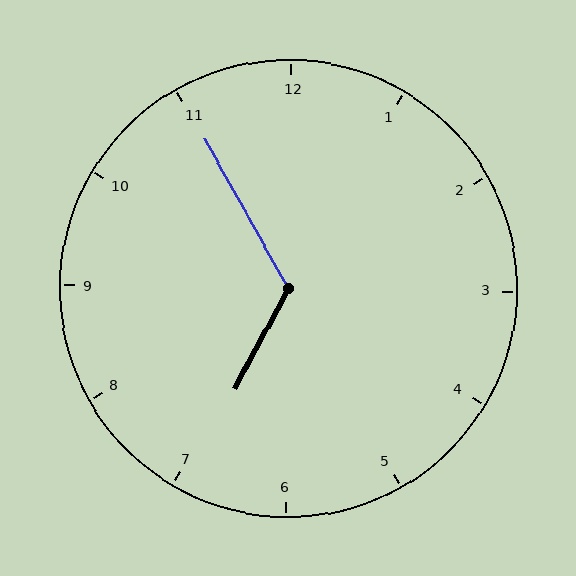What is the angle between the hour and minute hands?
Approximately 122 degrees.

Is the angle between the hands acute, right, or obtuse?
It is obtuse.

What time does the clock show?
6:55.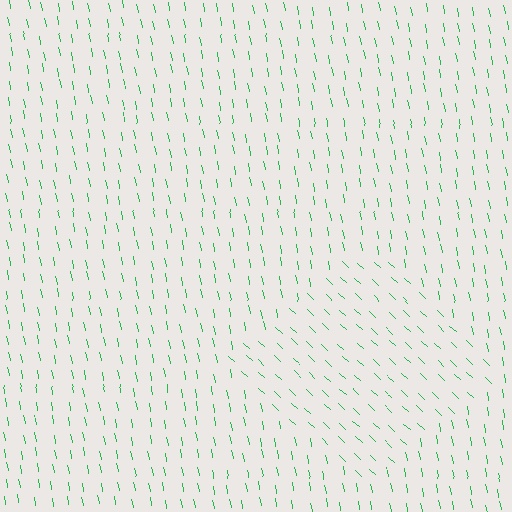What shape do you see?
I see a diamond.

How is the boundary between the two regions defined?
The boundary is defined purely by a change in line orientation (approximately 37 degrees difference). All lines are the same color and thickness.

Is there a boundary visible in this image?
Yes, there is a texture boundary formed by a change in line orientation.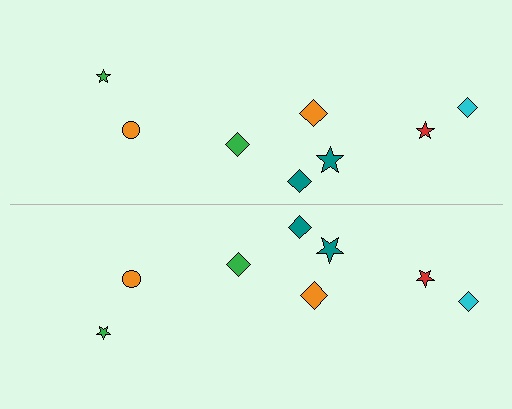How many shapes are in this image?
There are 16 shapes in this image.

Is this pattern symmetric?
Yes, this pattern has bilateral (reflection) symmetry.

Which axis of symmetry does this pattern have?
The pattern has a horizontal axis of symmetry running through the center of the image.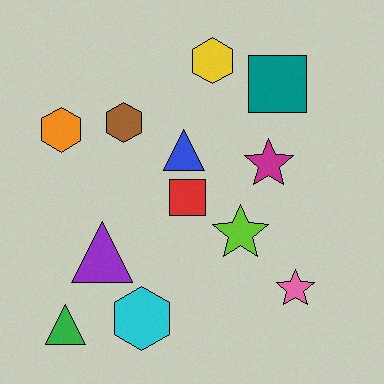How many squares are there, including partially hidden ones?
There are 2 squares.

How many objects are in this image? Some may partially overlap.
There are 12 objects.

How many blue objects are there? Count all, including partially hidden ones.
There is 1 blue object.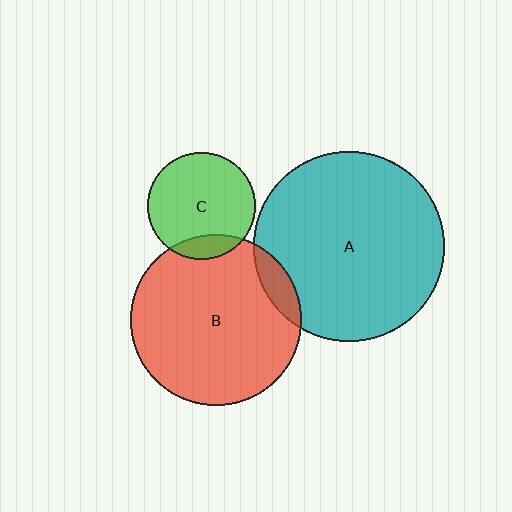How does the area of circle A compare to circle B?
Approximately 1.2 times.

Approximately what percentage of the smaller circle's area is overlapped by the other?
Approximately 15%.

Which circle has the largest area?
Circle A (teal).